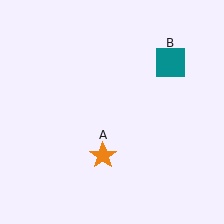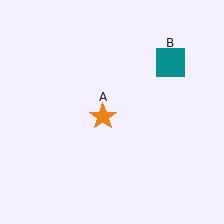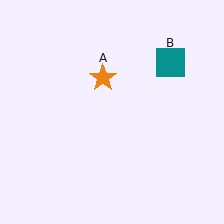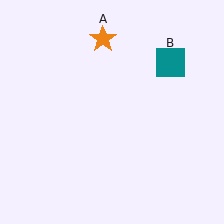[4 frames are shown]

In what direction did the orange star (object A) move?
The orange star (object A) moved up.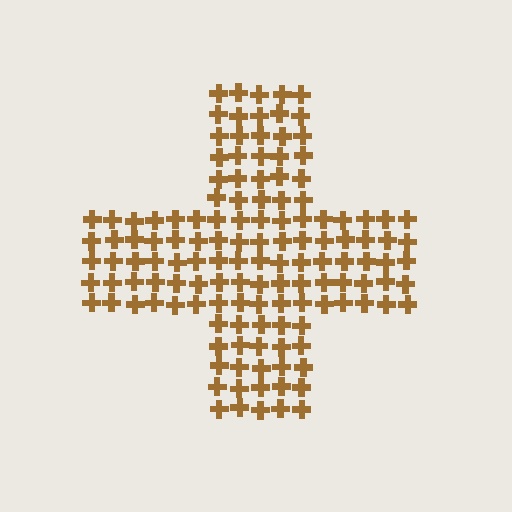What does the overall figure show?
The overall figure shows a cross.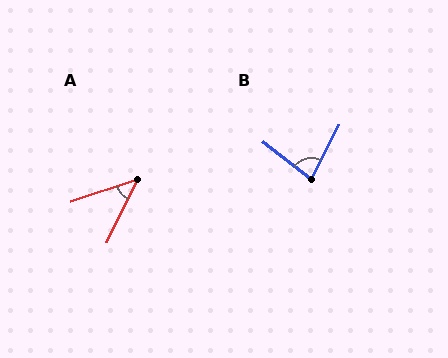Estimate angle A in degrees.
Approximately 46 degrees.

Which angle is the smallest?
A, at approximately 46 degrees.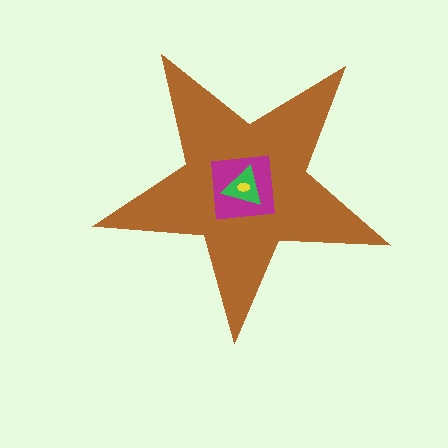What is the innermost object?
The yellow ellipse.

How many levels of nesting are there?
4.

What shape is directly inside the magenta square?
The green triangle.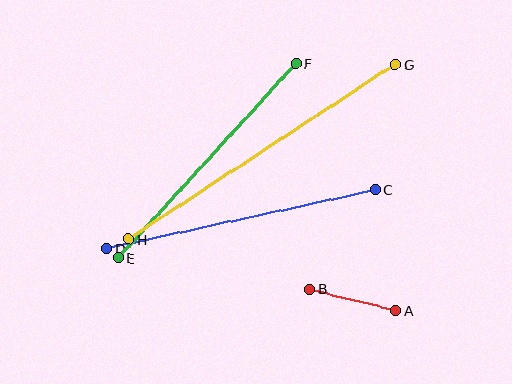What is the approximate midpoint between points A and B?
The midpoint is at approximately (353, 300) pixels.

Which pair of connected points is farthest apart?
Points G and H are farthest apart.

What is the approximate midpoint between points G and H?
The midpoint is at approximately (262, 152) pixels.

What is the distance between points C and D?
The distance is approximately 275 pixels.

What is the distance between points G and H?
The distance is approximately 319 pixels.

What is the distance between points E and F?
The distance is approximately 264 pixels.